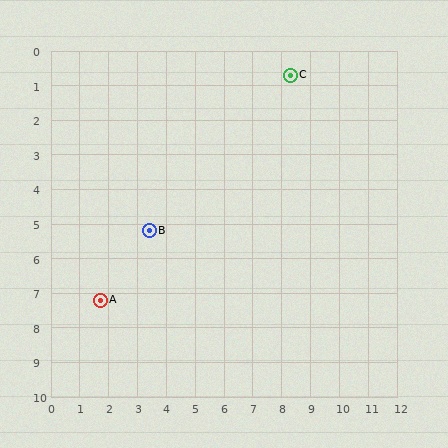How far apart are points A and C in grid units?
Points A and C are about 9.3 grid units apart.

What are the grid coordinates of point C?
Point C is at approximately (8.3, 0.7).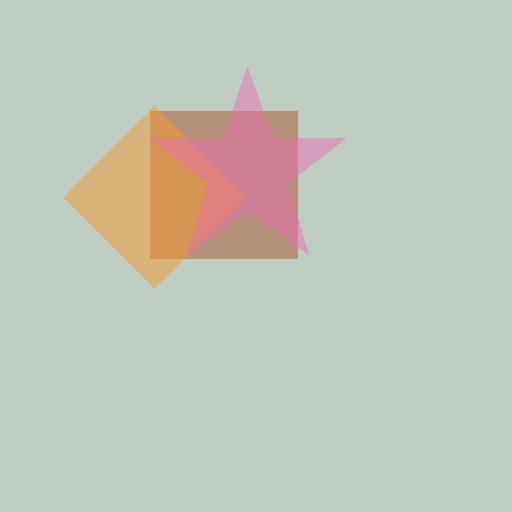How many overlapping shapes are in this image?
There are 3 overlapping shapes in the image.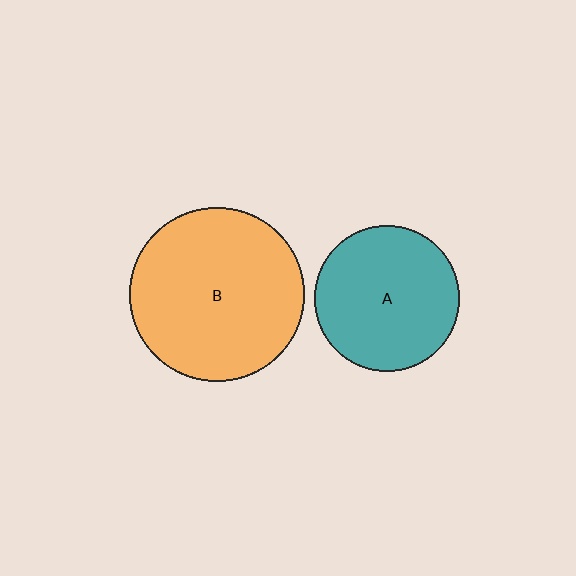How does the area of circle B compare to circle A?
Approximately 1.4 times.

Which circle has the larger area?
Circle B (orange).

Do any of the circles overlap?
No, none of the circles overlap.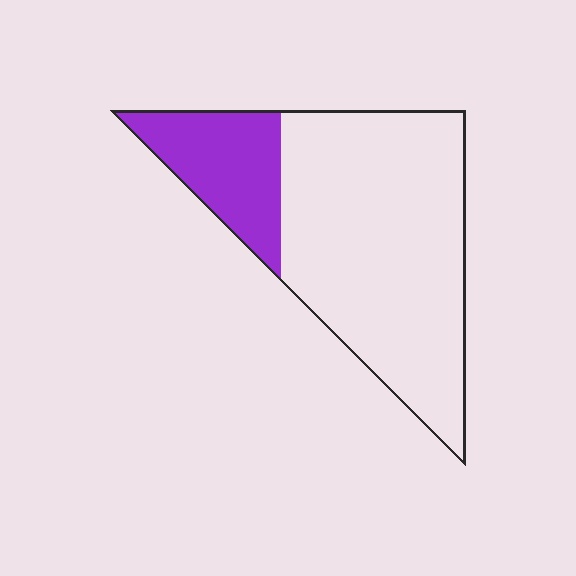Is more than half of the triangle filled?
No.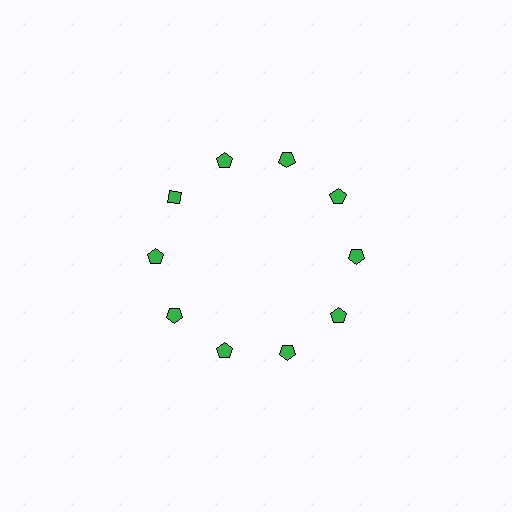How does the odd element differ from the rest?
It has a different shape: diamond instead of pentagon.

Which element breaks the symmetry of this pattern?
The green diamond at roughly the 10 o'clock position breaks the symmetry. All other shapes are green pentagons.